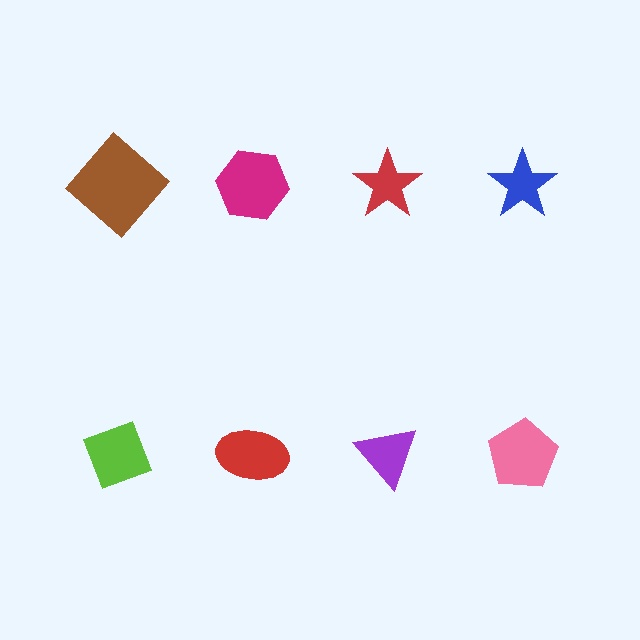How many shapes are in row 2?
4 shapes.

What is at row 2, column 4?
A pink pentagon.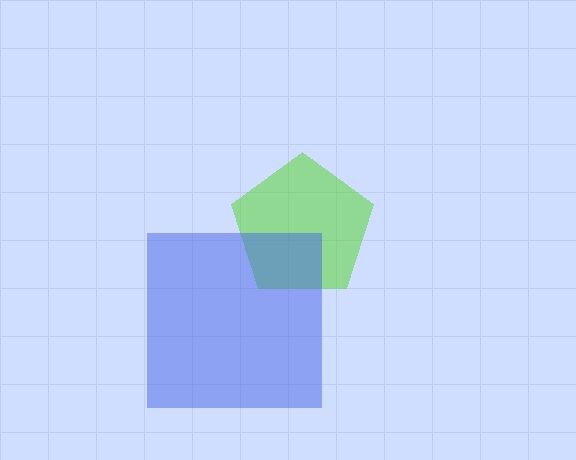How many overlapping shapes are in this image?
There are 2 overlapping shapes in the image.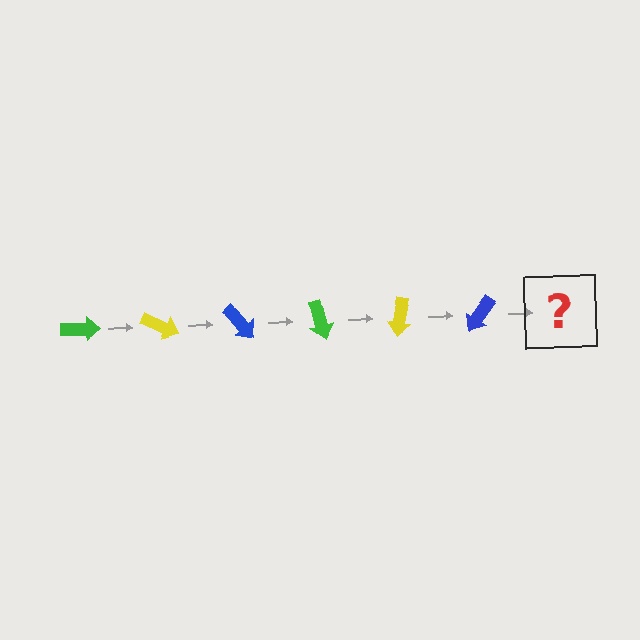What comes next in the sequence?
The next element should be a green arrow, rotated 150 degrees from the start.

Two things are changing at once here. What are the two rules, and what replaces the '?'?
The two rules are that it rotates 25 degrees each step and the color cycles through green, yellow, and blue. The '?' should be a green arrow, rotated 150 degrees from the start.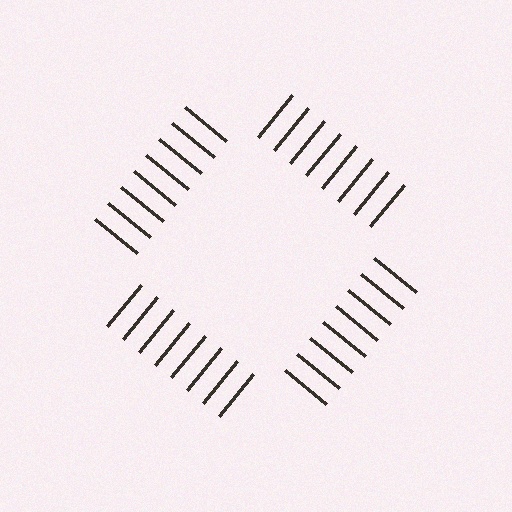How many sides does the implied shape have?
4 sides — the line-ends trace a square.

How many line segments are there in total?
32 — 8 along each of the 4 edges.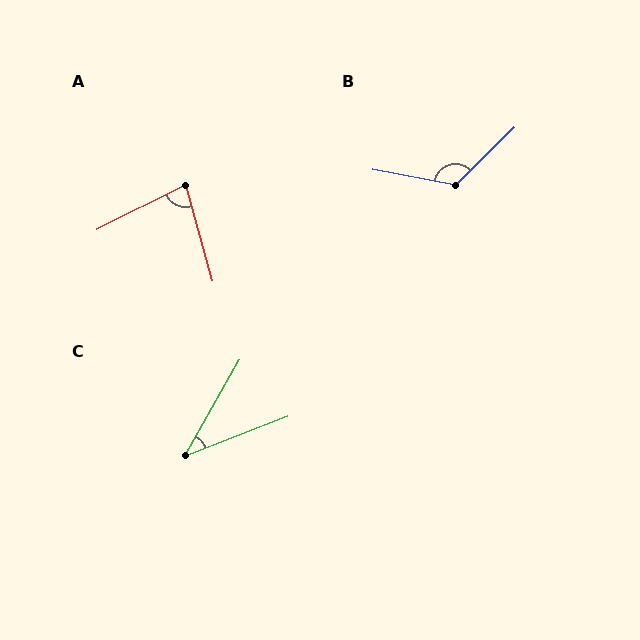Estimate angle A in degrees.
Approximately 79 degrees.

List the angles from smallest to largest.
C (40°), A (79°), B (125°).